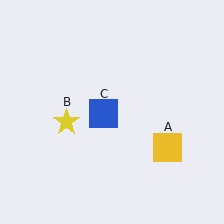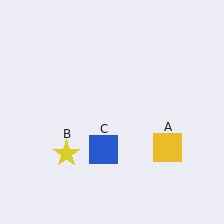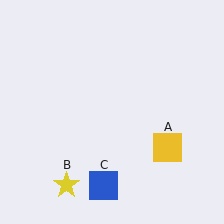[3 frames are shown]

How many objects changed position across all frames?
2 objects changed position: yellow star (object B), blue square (object C).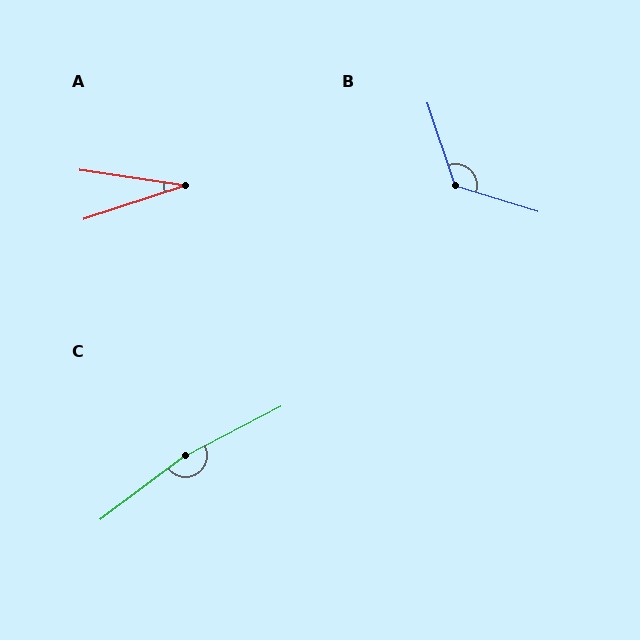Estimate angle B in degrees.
Approximately 126 degrees.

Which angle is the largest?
C, at approximately 170 degrees.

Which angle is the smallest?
A, at approximately 27 degrees.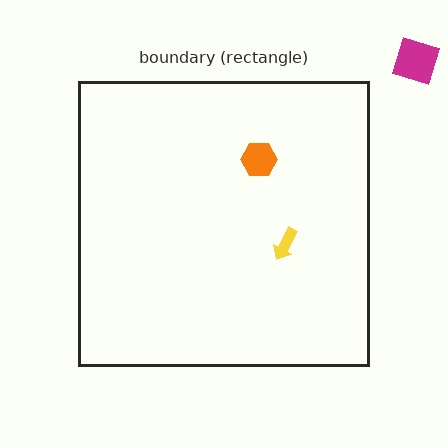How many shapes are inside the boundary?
2 inside, 1 outside.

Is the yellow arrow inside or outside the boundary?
Inside.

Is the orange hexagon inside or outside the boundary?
Inside.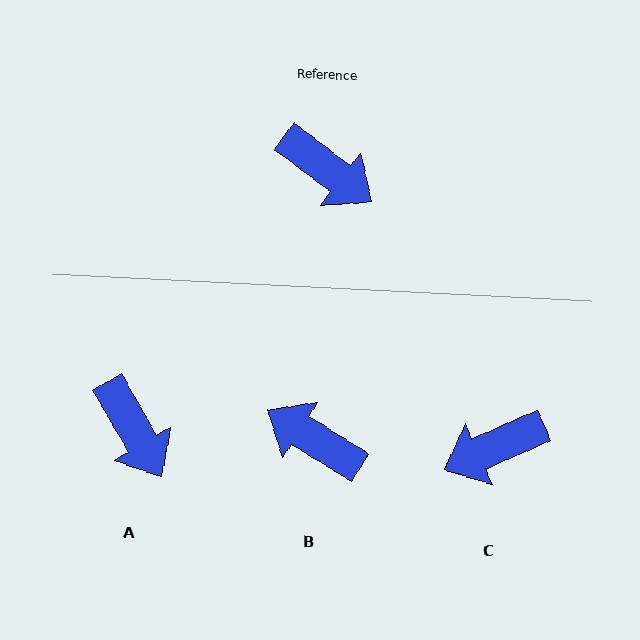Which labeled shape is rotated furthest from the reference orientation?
B, about 174 degrees away.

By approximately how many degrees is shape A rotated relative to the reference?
Approximately 23 degrees clockwise.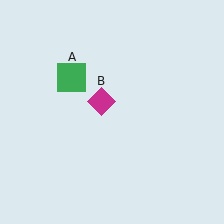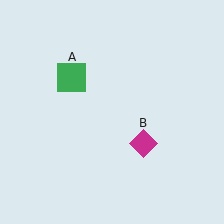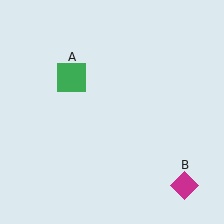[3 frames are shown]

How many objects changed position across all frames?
1 object changed position: magenta diamond (object B).